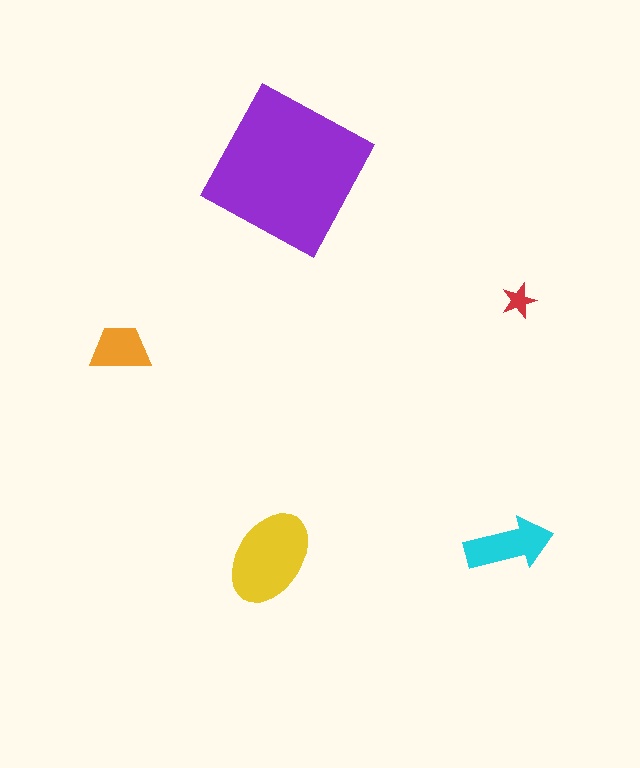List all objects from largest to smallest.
The purple square, the yellow ellipse, the cyan arrow, the orange trapezoid, the red star.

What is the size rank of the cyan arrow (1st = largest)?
3rd.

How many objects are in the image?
There are 5 objects in the image.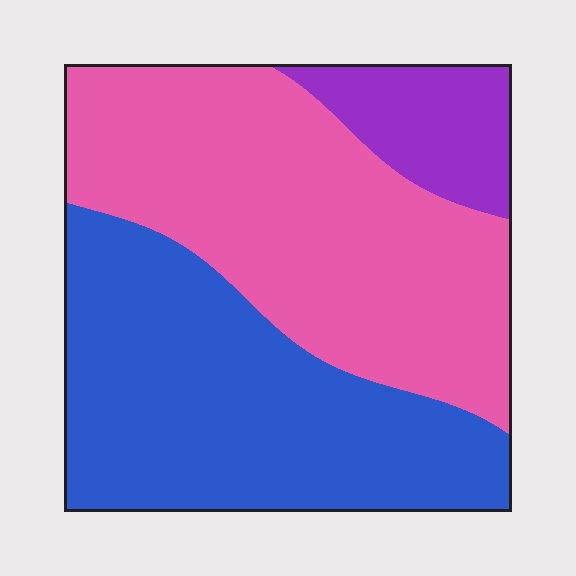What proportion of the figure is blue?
Blue takes up about two fifths (2/5) of the figure.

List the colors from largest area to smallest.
From largest to smallest: pink, blue, purple.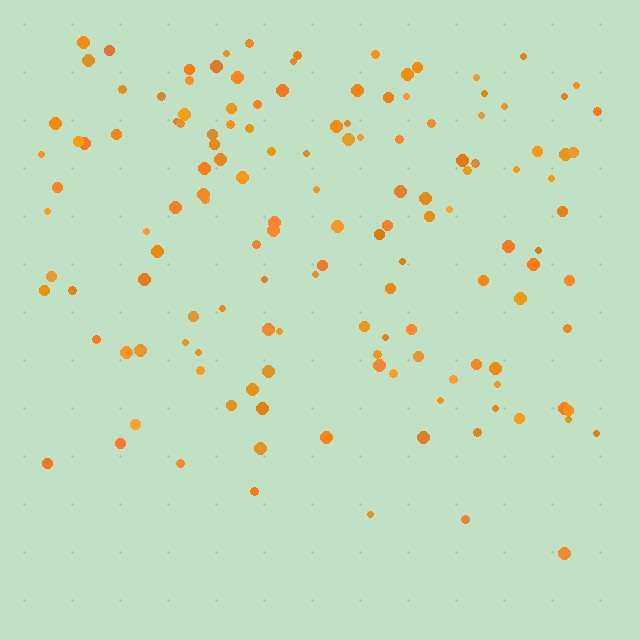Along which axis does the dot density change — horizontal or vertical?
Vertical.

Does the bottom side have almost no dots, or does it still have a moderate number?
Still a moderate number, just noticeably fewer than the top.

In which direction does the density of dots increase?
From bottom to top, with the top side densest.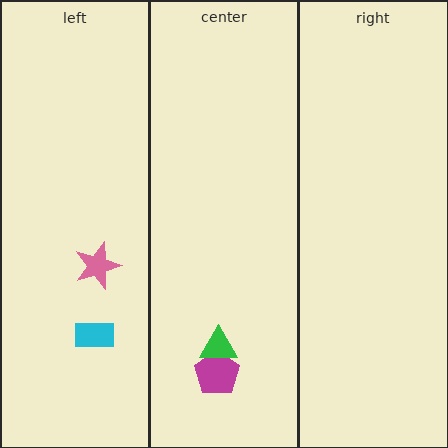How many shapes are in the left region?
2.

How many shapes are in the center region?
2.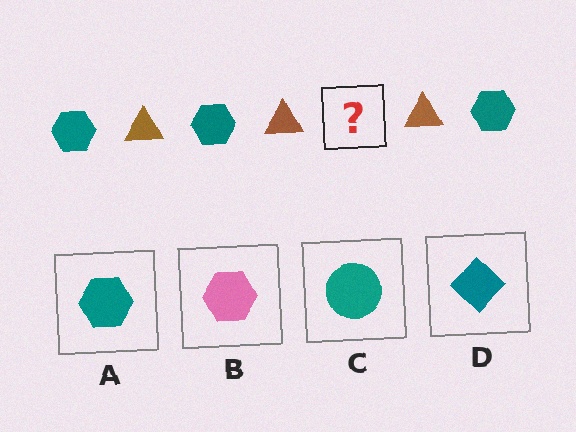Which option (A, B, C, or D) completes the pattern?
A.